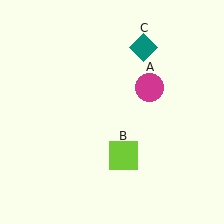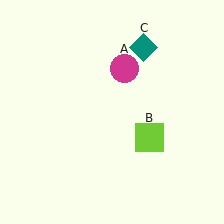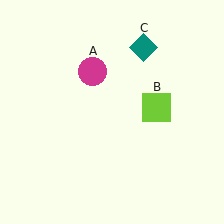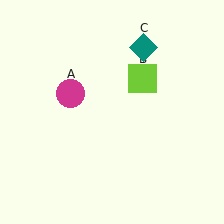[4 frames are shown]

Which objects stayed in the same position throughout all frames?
Teal diamond (object C) remained stationary.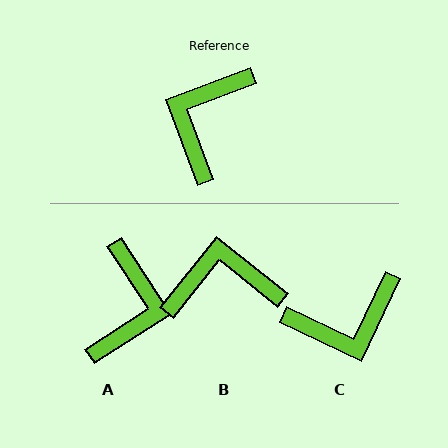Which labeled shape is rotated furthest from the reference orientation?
A, about 168 degrees away.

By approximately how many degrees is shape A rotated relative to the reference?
Approximately 168 degrees clockwise.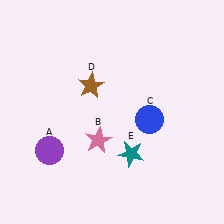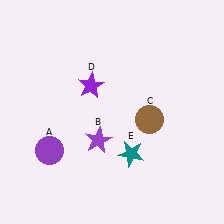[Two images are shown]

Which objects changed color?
B changed from pink to purple. C changed from blue to brown. D changed from brown to purple.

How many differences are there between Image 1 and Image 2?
There are 3 differences between the two images.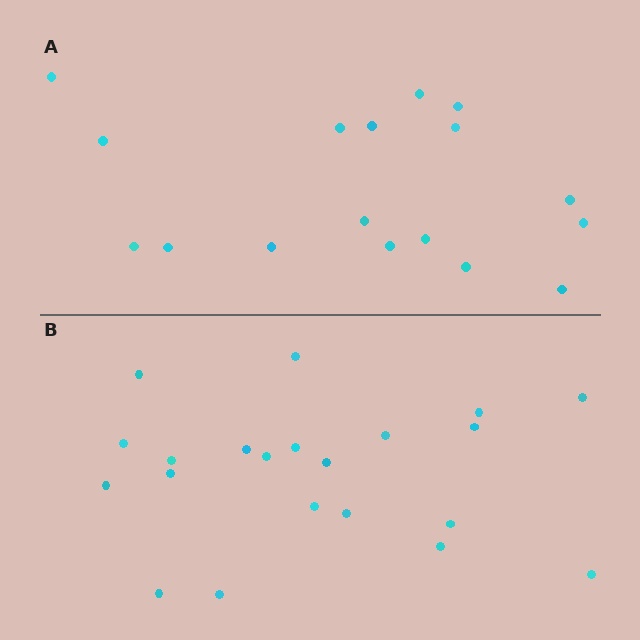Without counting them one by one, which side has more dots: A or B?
Region B (the bottom region) has more dots.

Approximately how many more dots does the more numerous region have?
Region B has about 4 more dots than region A.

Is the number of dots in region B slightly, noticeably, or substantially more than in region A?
Region B has only slightly more — the two regions are fairly close. The ratio is roughly 1.2 to 1.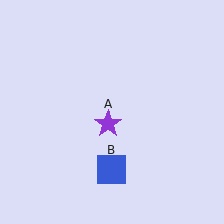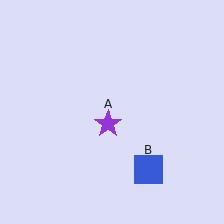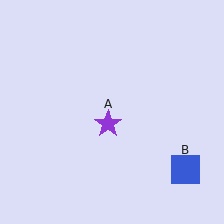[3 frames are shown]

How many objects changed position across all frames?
1 object changed position: blue square (object B).